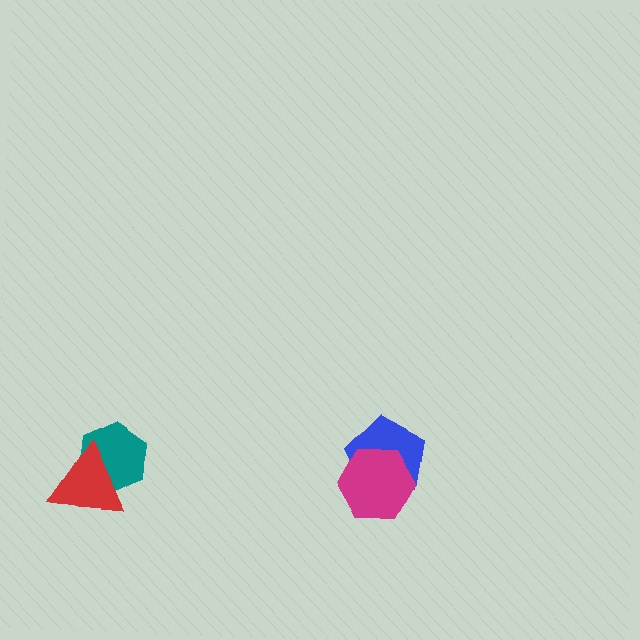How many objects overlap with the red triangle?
1 object overlaps with the red triangle.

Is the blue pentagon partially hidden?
Yes, it is partially covered by another shape.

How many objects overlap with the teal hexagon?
1 object overlaps with the teal hexagon.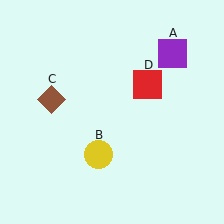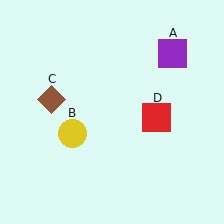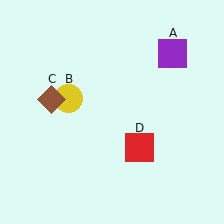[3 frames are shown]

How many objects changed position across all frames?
2 objects changed position: yellow circle (object B), red square (object D).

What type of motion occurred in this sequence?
The yellow circle (object B), red square (object D) rotated clockwise around the center of the scene.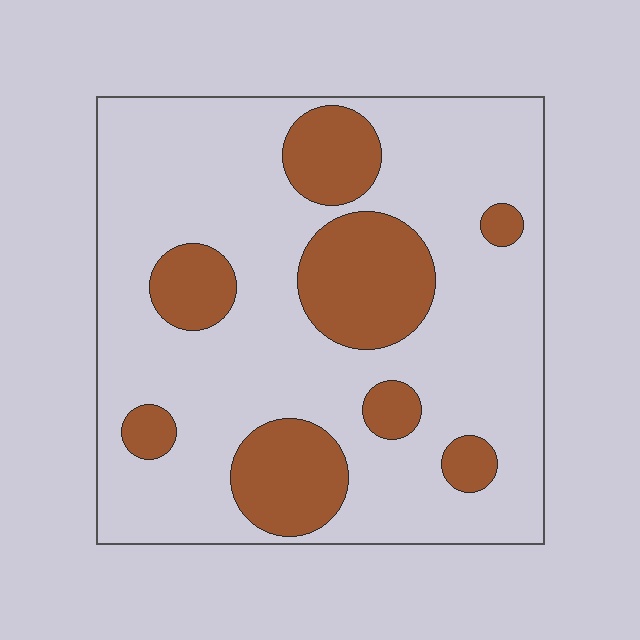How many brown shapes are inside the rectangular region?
8.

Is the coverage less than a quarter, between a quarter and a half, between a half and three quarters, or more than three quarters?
Less than a quarter.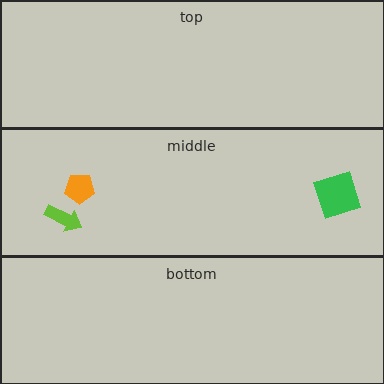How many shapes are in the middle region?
3.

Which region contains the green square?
The middle region.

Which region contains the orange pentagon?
The middle region.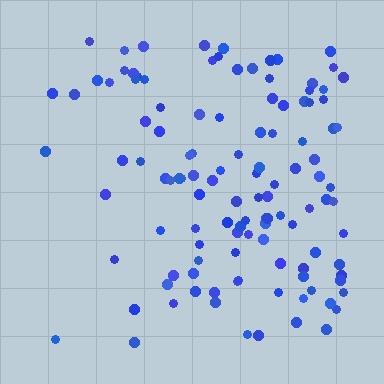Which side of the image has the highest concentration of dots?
The right.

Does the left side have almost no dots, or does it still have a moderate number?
Still a moderate number, just noticeably fewer than the right.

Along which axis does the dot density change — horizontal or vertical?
Horizontal.